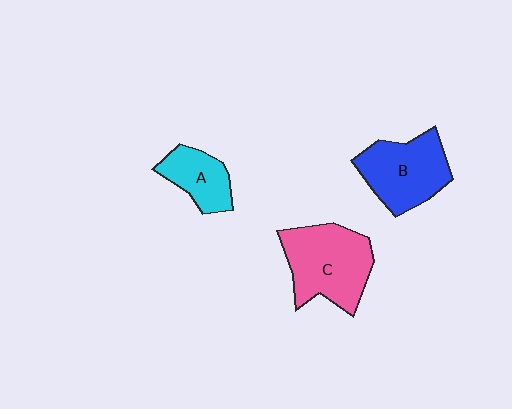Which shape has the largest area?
Shape C (pink).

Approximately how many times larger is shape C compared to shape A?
Approximately 1.8 times.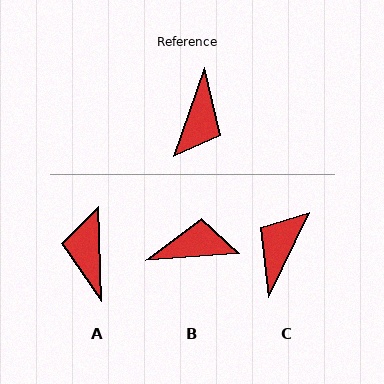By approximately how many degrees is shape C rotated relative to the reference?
Approximately 173 degrees counter-clockwise.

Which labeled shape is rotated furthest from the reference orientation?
C, about 173 degrees away.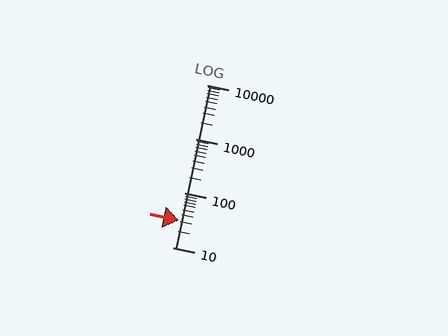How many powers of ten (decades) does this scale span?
The scale spans 3 decades, from 10 to 10000.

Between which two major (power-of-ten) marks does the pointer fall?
The pointer is between 10 and 100.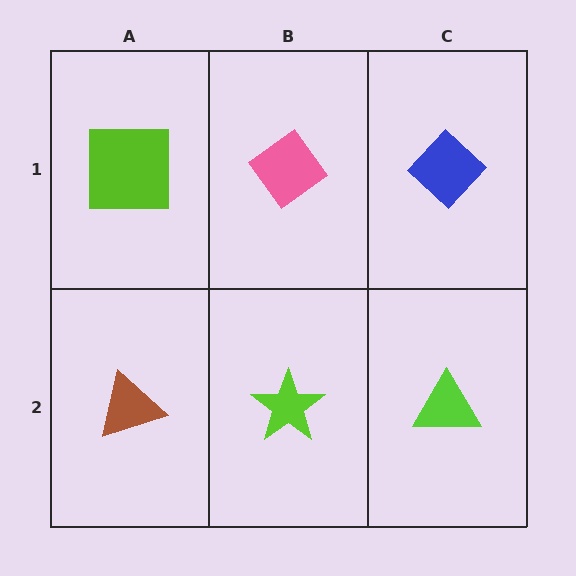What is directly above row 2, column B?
A pink diamond.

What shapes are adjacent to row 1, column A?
A brown triangle (row 2, column A), a pink diamond (row 1, column B).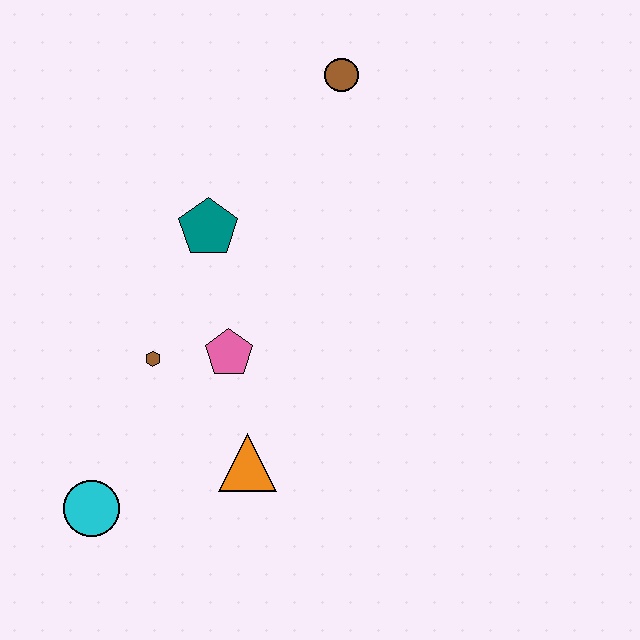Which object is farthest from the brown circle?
The cyan circle is farthest from the brown circle.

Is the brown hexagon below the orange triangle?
No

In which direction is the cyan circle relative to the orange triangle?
The cyan circle is to the left of the orange triangle.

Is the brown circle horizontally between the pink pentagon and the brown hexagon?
No